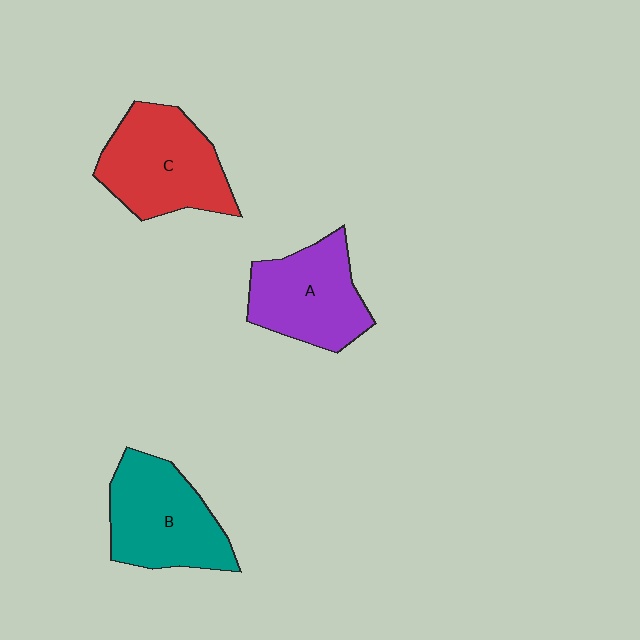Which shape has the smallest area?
Shape A (purple).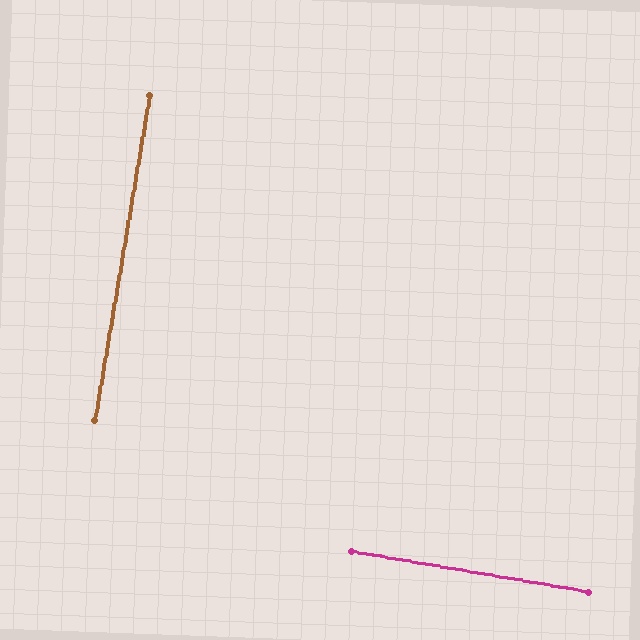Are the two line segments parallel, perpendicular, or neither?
Perpendicular — they meet at approximately 90°.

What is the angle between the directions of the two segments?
Approximately 90 degrees.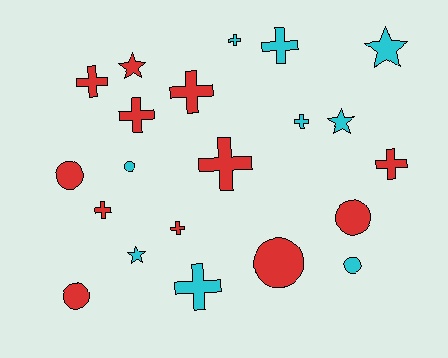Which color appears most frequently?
Red, with 12 objects.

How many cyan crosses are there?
There are 4 cyan crosses.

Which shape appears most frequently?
Cross, with 11 objects.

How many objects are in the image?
There are 21 objects.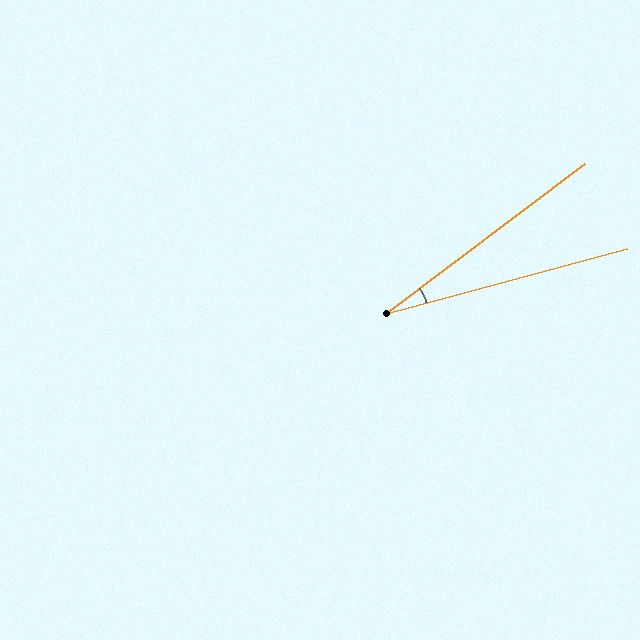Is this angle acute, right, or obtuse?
It is acute.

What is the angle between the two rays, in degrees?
Approximately 22 degrees.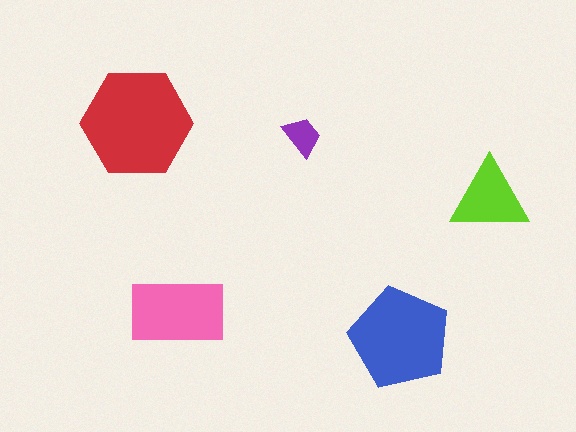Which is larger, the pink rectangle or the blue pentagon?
The blue pentagon.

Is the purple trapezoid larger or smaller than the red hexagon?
Smaller.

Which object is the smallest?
The purple trapezoid.